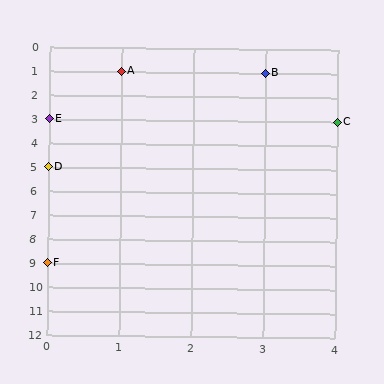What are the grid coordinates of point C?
Point C is at grid coordinates (4, 3).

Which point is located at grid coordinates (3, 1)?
Point B is at (3, 1).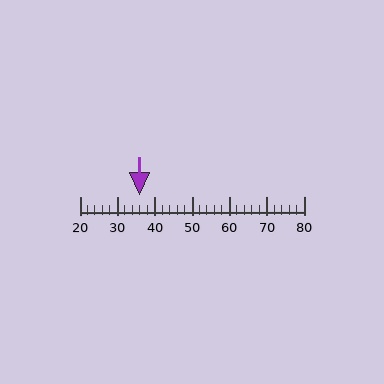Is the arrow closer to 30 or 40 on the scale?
The arrow is closer to 40.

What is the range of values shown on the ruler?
The ruler shows values from 20 to 80.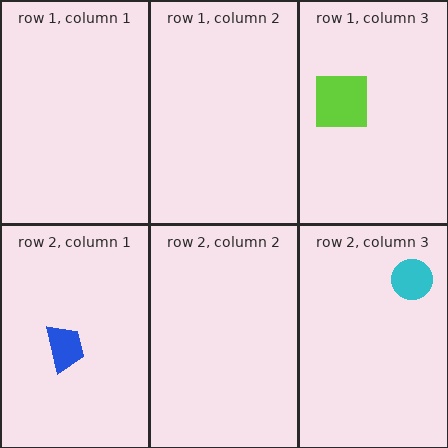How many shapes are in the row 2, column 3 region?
1.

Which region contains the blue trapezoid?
The row 2, column 1 region.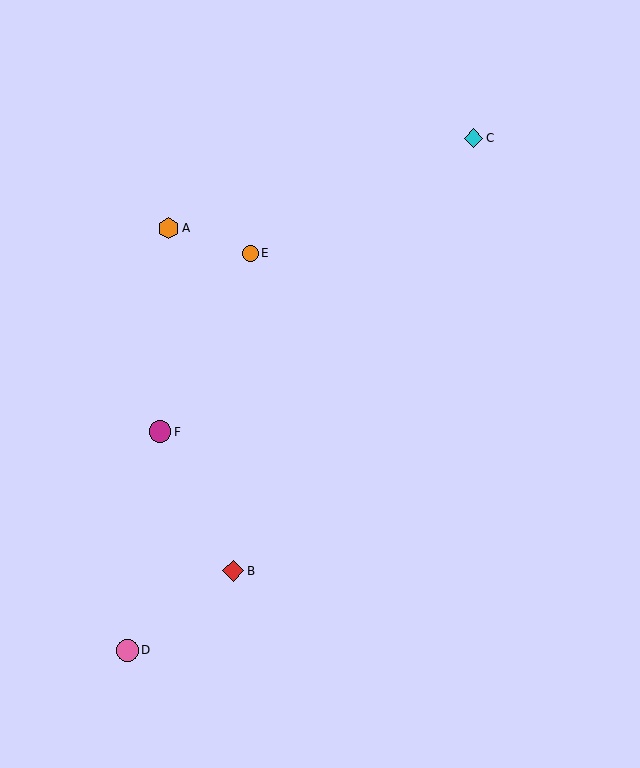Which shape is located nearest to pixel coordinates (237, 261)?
The orange circle (labeled E) at (250, 253) is nearest to that location.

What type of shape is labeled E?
Shape E is an orange circle.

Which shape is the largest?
The pink circle (labeled D) is the largest.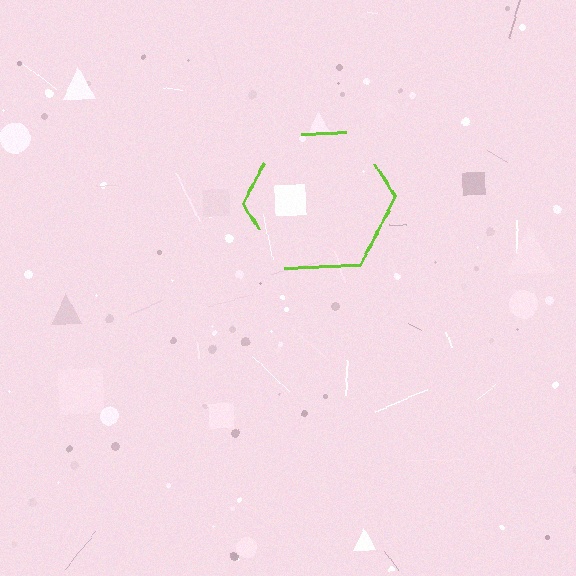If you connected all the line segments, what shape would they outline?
They would outline a hexagon.